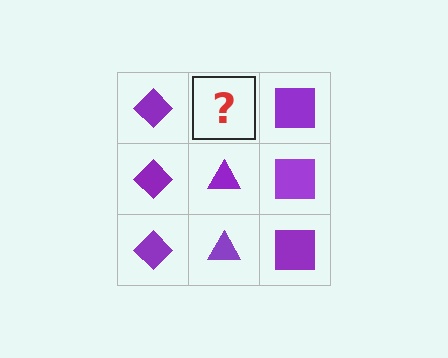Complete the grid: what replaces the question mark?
The question mark should be replaced with a purple triangle.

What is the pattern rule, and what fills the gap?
The rule is that each column has a consistent shape. The gap should be filled with a purple triangle.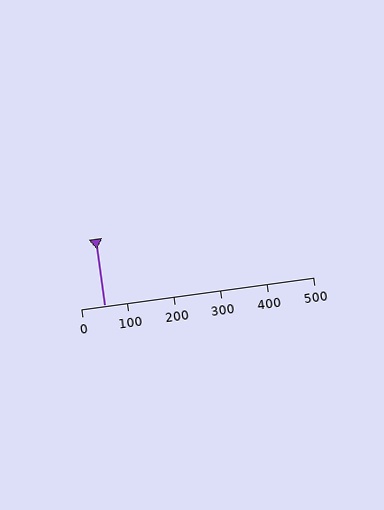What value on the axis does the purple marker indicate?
The marker indicates approximately 50.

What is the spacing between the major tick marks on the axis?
The major ticks are spaced 100 apart.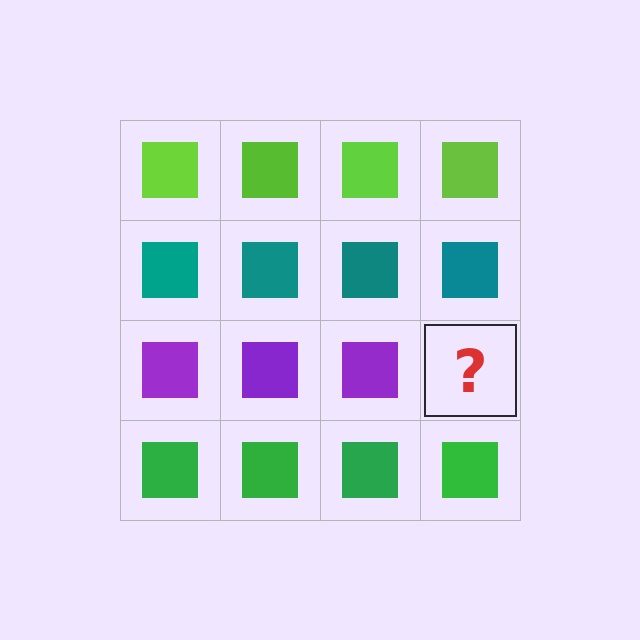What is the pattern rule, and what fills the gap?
The rule is that each row has a consistent color. The gap should be filled with a purple square.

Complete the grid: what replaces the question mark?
The question mark should be replaced with a purple square.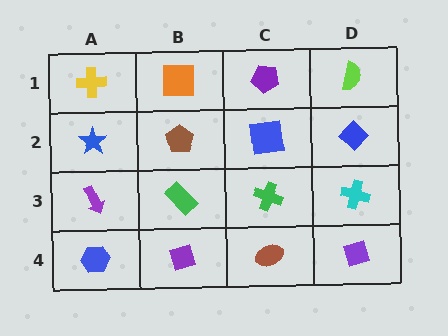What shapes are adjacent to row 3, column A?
A blue star (row 2, column A), a blue hexagon (row 4, column A), a green rectangle (row 3, column B).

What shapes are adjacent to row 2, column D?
A lime semicircle (row 1, column D), a cyan cross (row 3, column D), a blue square (row 2, column C).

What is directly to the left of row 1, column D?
A purple pentagon.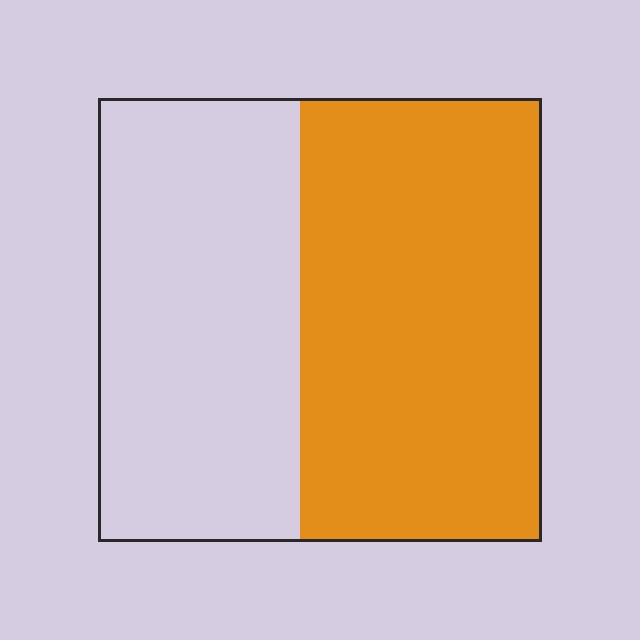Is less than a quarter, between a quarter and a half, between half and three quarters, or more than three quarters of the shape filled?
Between half and three quarters.